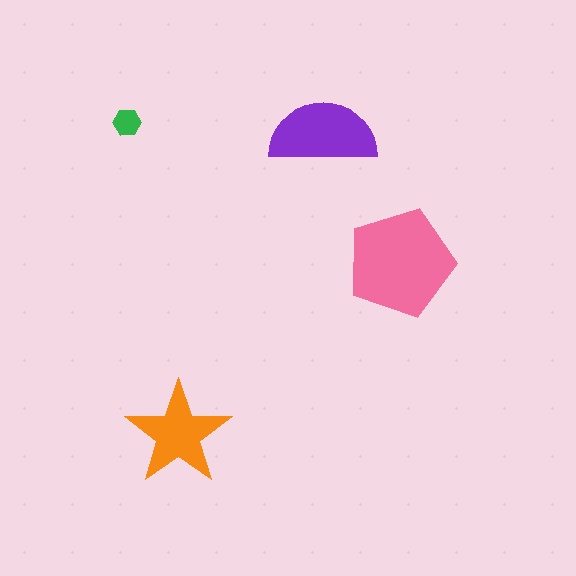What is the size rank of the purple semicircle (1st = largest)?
2nd.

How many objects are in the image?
There are 4 objects in the image.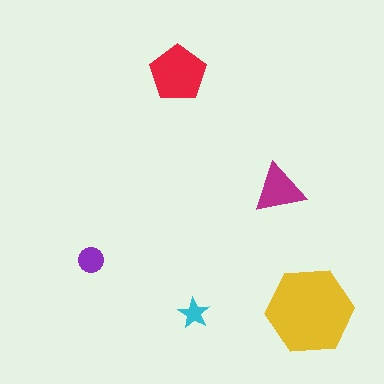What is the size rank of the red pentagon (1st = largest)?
2nd.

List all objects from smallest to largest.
The cyan star, the purple circle, the magenta triangle, the red pentagon, the yellow hexagon.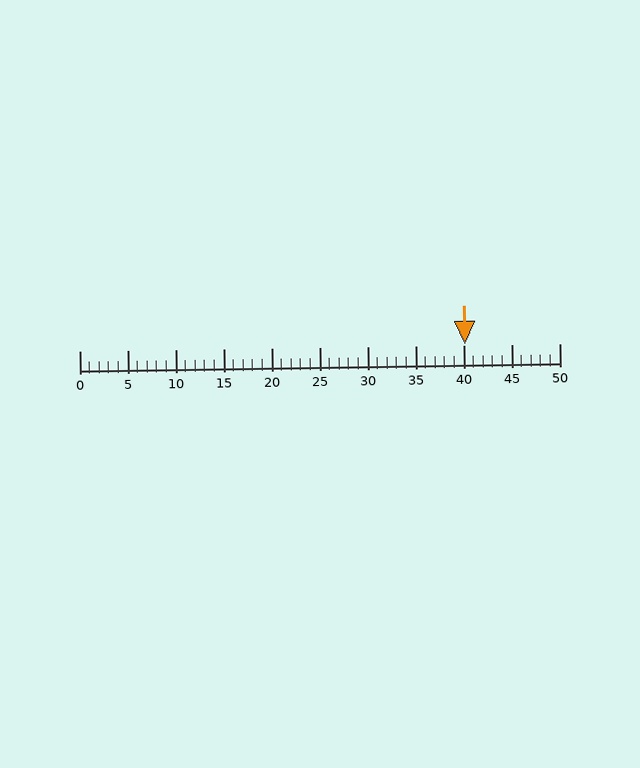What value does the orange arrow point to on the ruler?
The orange arrow points to approximately 40.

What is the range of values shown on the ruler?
The ruler shows values from 0 to 50.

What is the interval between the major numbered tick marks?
The major tick marks are spaced 5 units apart.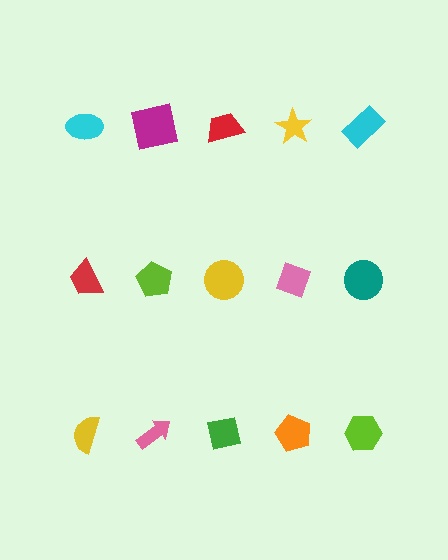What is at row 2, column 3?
A yellow circle.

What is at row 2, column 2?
A lime pentagon.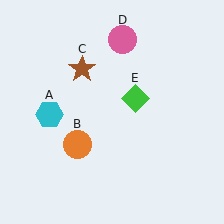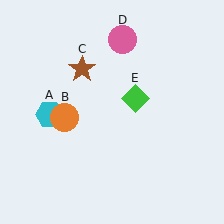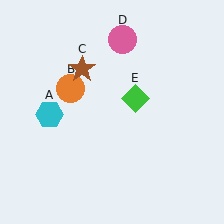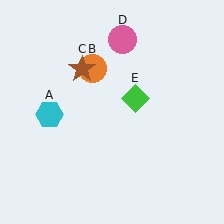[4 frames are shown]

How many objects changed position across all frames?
1 object changed position: orange circle (object B).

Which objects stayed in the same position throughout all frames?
Cyan hexagon (object A) and brown star (object C) and pink circle (object D) and green diamond (object E) remained stationary.